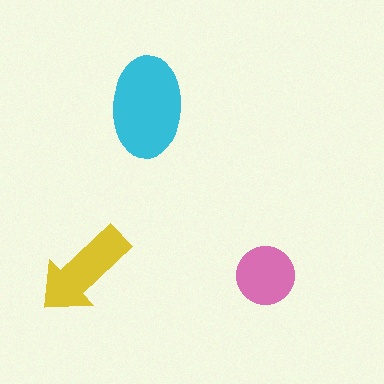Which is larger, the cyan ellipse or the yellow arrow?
The cyan ellipse.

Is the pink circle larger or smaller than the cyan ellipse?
Smaller.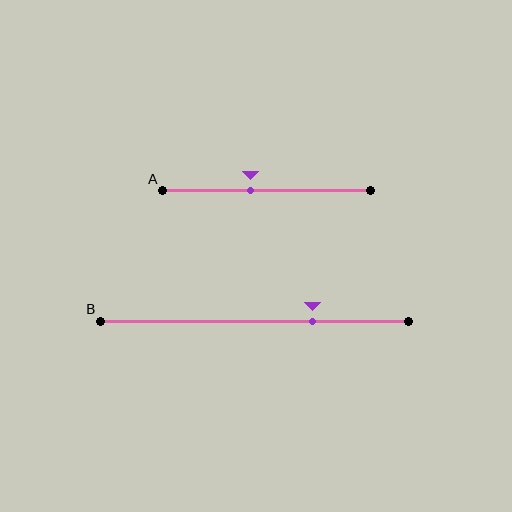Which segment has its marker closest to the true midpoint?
Segment A has its marker closest to the true midpoint.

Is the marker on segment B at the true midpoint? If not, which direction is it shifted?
No, the marker on segment B is shifted to the right by about 19% of the segment length.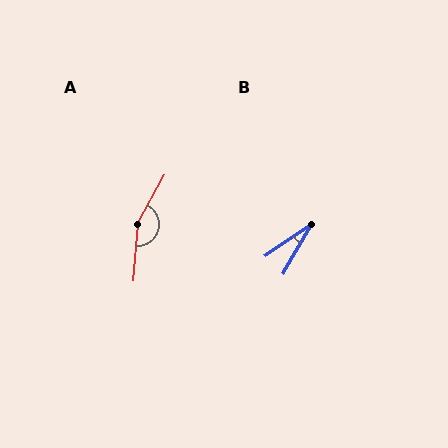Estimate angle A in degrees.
Approximately 156 degrees.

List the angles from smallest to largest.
B (26°), A (156°).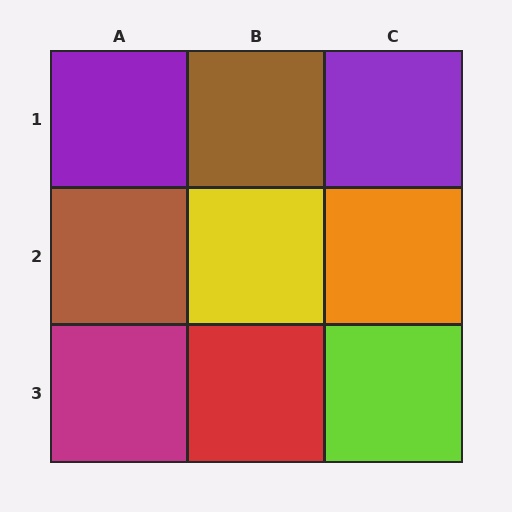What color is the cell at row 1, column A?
Purple.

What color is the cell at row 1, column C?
Purple.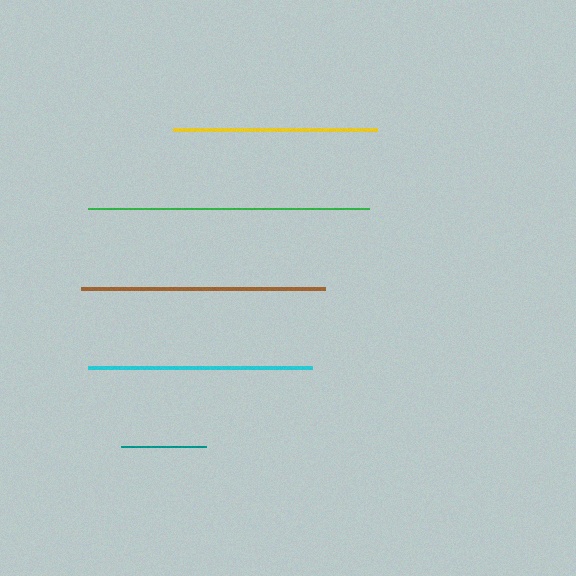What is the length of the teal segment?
The teal segment is approximately 85 pixels long.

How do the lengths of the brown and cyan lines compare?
The brown and cyan lines are approximately the same length.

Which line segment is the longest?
The green line is the longest at approximately 281 pixels.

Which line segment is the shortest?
The teal line is the shortest at approximately 85 pixels.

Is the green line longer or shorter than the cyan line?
The green line is longer than the cyan line.